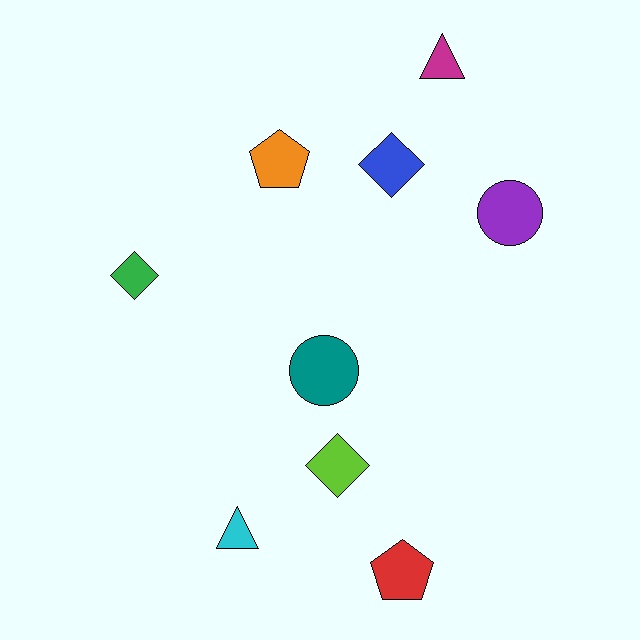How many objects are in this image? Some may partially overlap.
There are 9 objects.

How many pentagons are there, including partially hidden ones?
There are 2 pentagons.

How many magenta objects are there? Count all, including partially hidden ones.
There is 1 magenta object.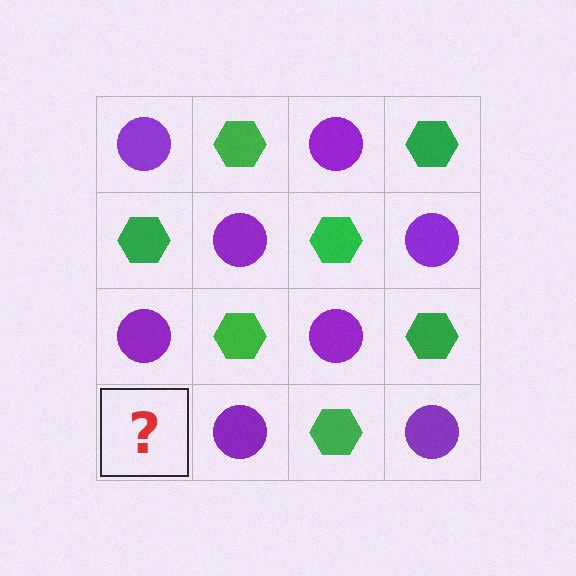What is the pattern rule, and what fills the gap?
The rule is that it alternates purple circle and green hexagon in a checkerboard pattern. The gap should be filled with a green hexagon.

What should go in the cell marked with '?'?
The missing cell should contain a green hexagon.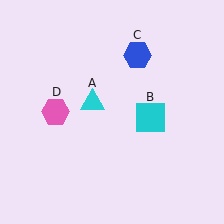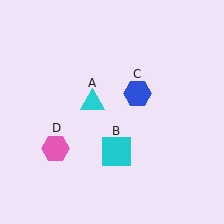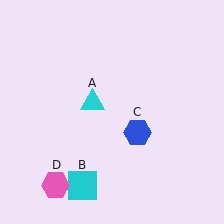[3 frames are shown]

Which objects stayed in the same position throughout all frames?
Cyan triangle (object A) remained stationary.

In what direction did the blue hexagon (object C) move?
The blue hexagon (object C) moved down.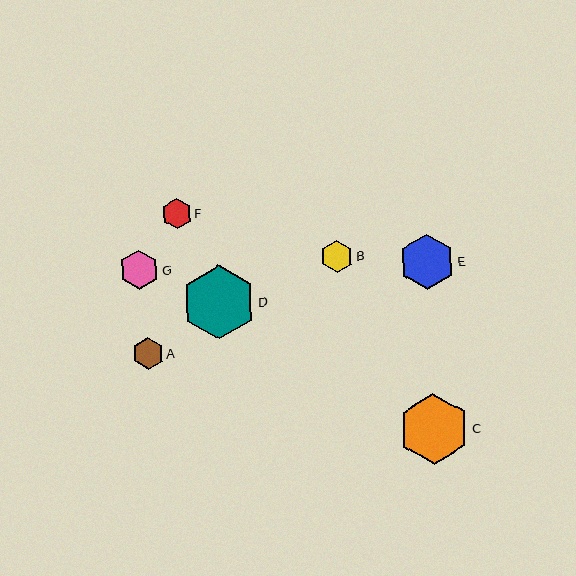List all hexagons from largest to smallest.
From largest to smallest: D, C, E, G, B, A, F.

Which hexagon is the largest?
Hexagon D is the largest with a size of approximately 74 pixels.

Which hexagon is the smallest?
Hexagon F is the smallest with a size of approximately 30 pixels.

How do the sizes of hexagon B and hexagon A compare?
Hexagon B and hexagon A are approximately the same size.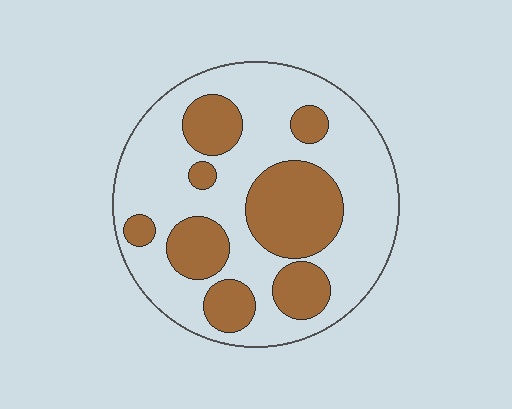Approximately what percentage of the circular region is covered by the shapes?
Approximately 35%.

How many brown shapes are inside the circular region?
8.